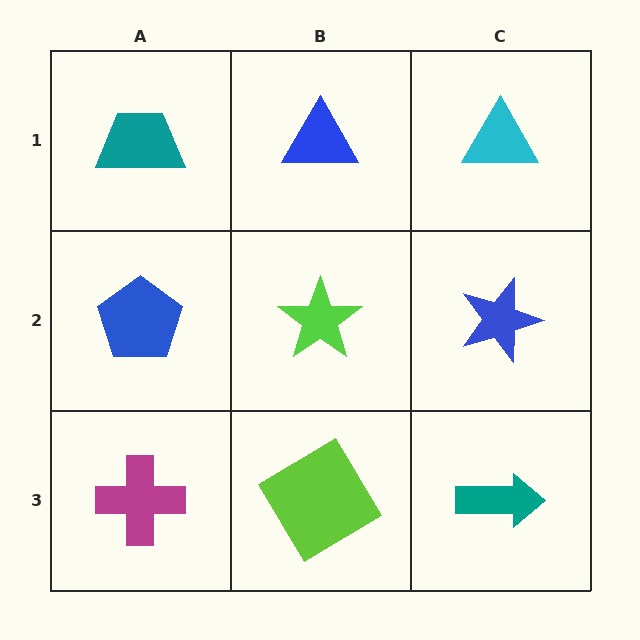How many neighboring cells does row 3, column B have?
3.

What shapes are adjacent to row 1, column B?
A lime star (row 2, column B), a teal trapezoid (row 1, column A), a cyan triangle (row 1, column C).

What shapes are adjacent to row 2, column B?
A blue triangle (row 1, column B), a lime diamond (row 3, column B), a blue pentagon (row 2, column A), a blue star (row 2, column C).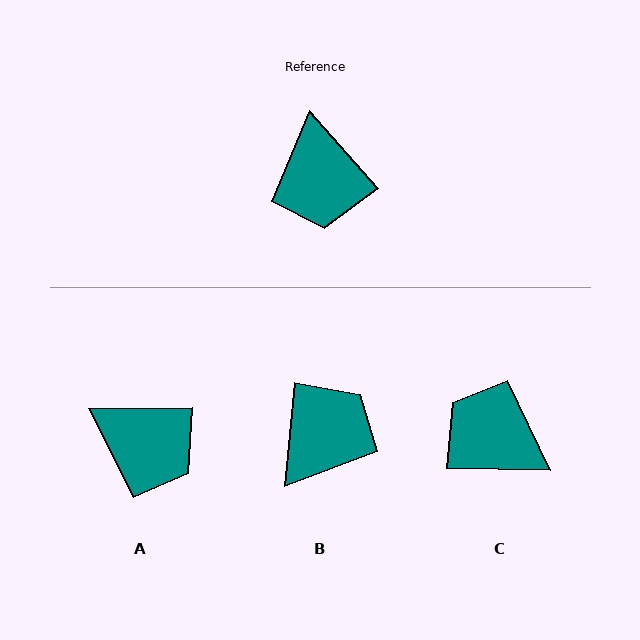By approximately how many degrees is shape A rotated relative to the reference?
Approximately 50 degrees counter-clockwise.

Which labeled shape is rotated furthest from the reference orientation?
B, about 133 degrees away.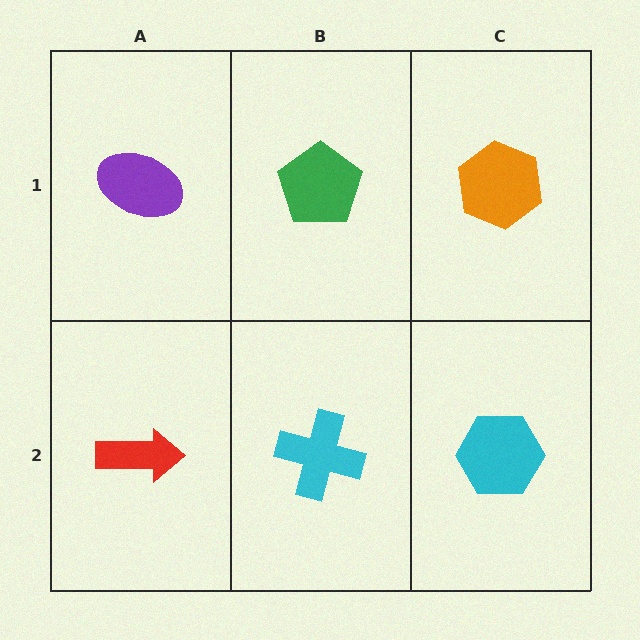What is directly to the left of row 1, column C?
A green pentagon.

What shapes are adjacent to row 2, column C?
An orange hexagon (row 1, column C), a cyan cross (row 2, column B).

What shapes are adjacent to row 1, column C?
A cyan hexagon (row 2, column C), a green pentagon (row 1, column B).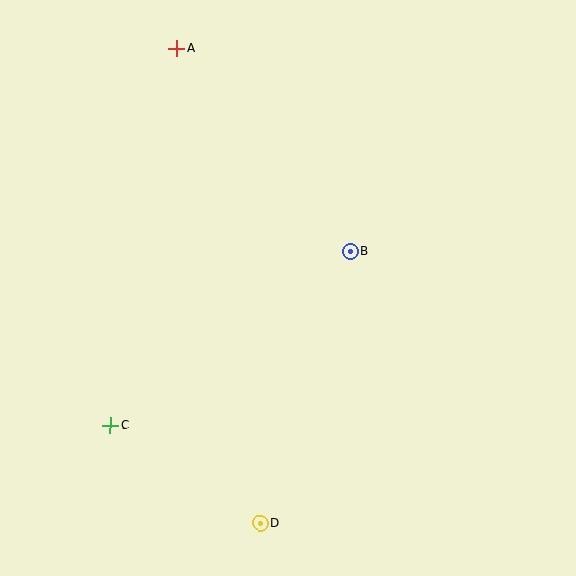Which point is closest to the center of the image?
Point B at (350, 251) is closest to the center.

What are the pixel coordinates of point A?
Point A is at (177, 48).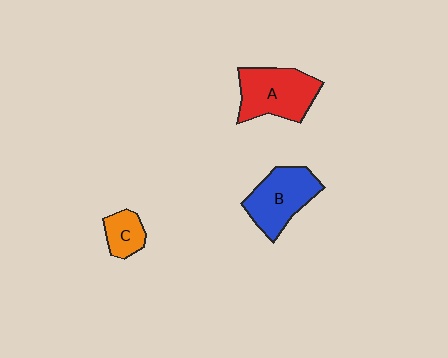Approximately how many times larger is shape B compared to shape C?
Approximately 2.1 times.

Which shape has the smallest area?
Shape C (orange).